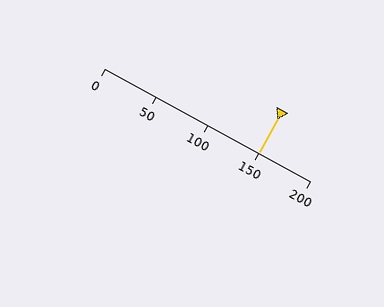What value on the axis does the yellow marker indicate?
The marker indicates approximately 150.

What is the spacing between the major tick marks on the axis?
The major ticks are spaced 50 apart.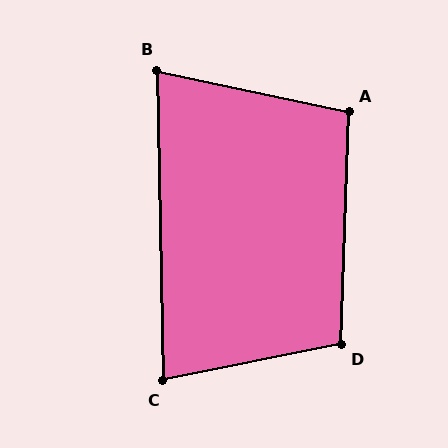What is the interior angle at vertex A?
Approximately 100 degrees (obtuse).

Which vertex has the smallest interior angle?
B, at approximately 77 degrees.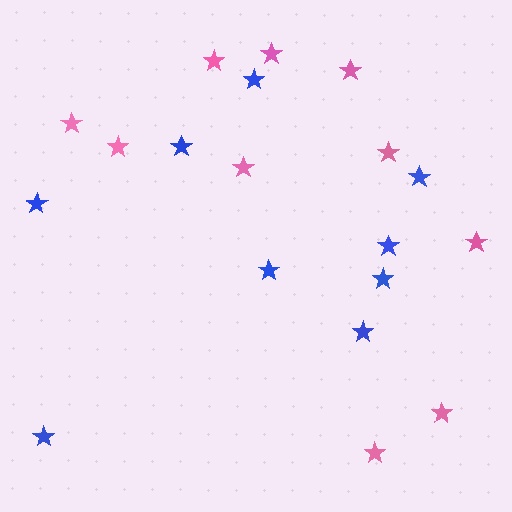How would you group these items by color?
There are 2 groups: one group of pink stars (10) and one group of blue stars (9).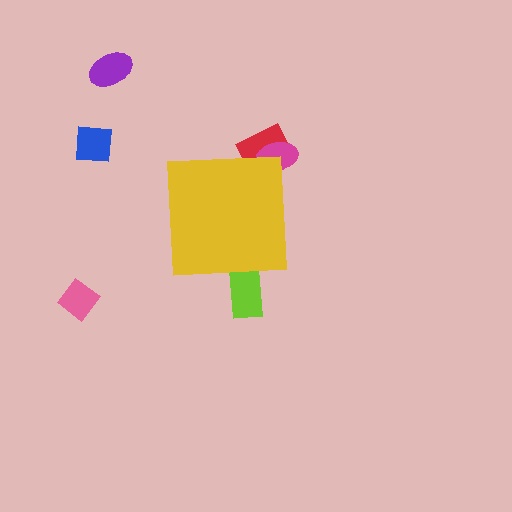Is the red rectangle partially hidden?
Yes, the red rectangle is partially hidden behind the yellow square.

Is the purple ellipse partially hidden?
No, the purple ellipse is fully visible.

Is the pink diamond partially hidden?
No, the pink diamond is fully visible.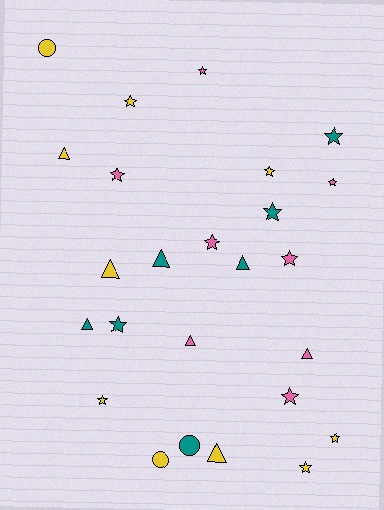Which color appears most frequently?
Yellow, with 10 objects.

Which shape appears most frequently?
Star, with 14 objects.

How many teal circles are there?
There is 1 teal circle.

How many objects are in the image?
There are 25 objects.